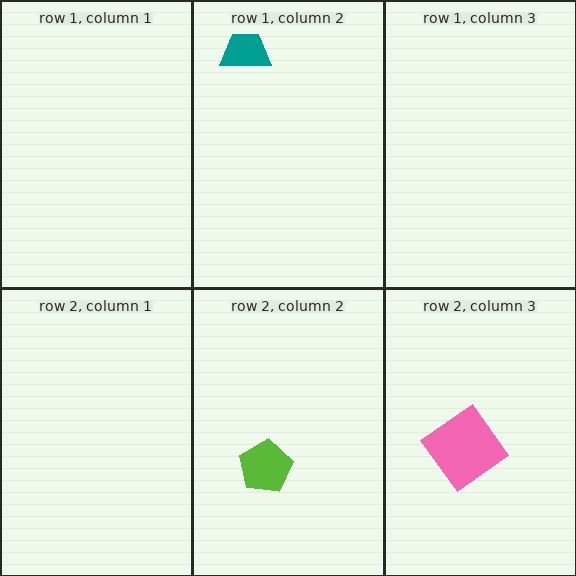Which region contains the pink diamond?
The row 2, column 3 region.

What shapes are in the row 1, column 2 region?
The teal trapezoid.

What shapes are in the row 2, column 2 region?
The lime pentagon.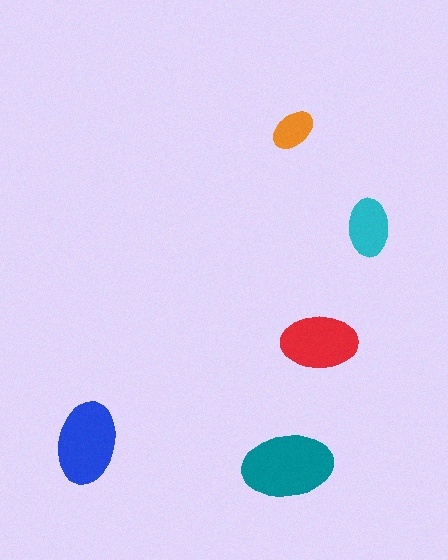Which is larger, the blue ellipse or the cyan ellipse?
The blue one.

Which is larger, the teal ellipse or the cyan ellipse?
The teal one.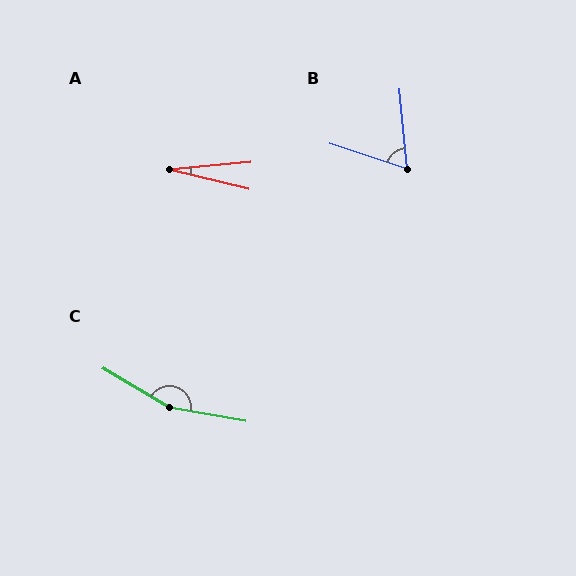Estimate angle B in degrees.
Approximately 66 degrees.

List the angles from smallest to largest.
A (19°), B (66°), C (159°).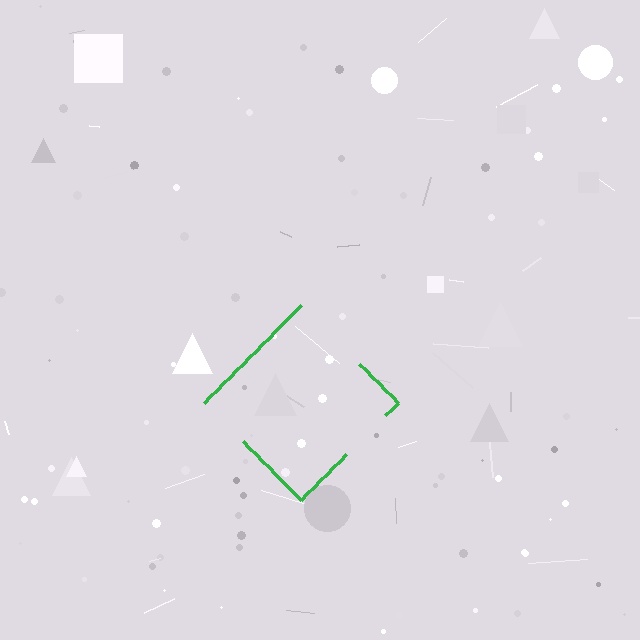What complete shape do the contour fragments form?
The contour fragments form a diamond.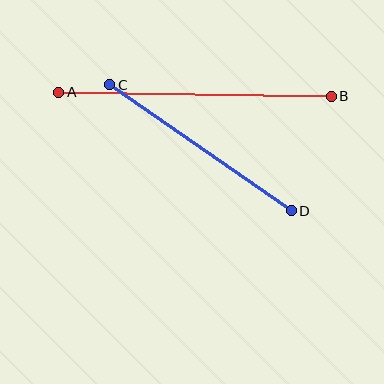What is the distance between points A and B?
The distance is approximately 273 pixels.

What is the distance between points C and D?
The distance is approximately 221 pixels.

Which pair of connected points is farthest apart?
Points A and B are farthest apart.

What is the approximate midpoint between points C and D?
The midpoint is at approximately (200, 148) pixels.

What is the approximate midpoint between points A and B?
The midpoint is at approximately (195, 94) pixels.